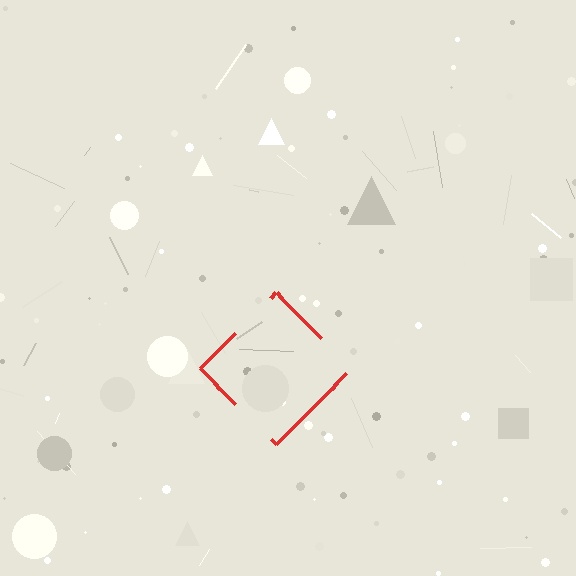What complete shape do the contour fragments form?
The contour fragments form a diamond.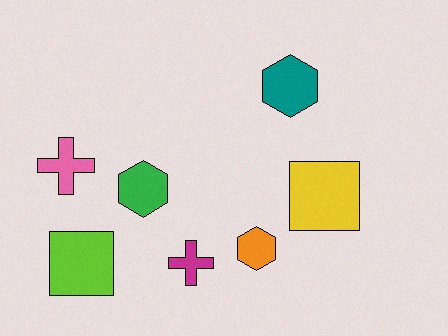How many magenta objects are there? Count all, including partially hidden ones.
There is 1 magenta object.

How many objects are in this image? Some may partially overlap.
There are 7 objects.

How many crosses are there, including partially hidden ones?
There are 2 crosses.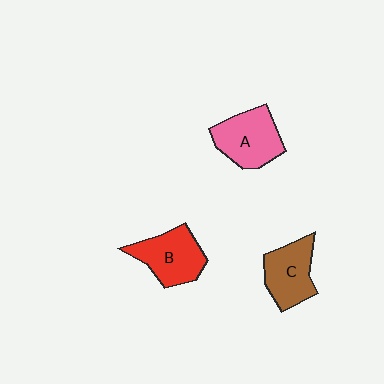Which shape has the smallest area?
Shape C (brown).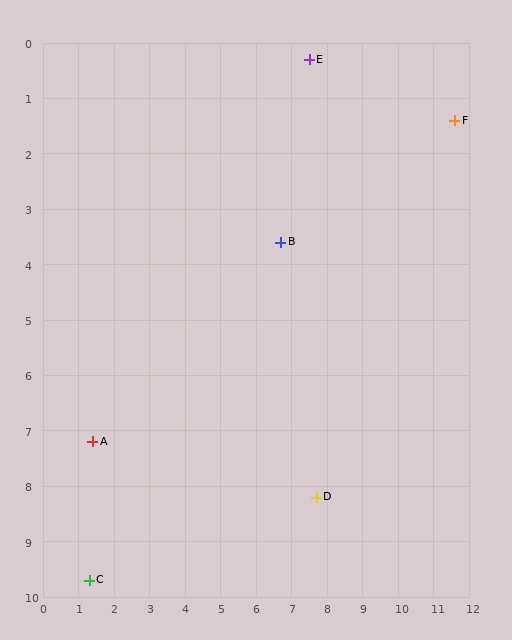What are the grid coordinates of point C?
Point C is at approximately (1.3, 9.7).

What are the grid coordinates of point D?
Point D is at approximately (7.7, 8.2).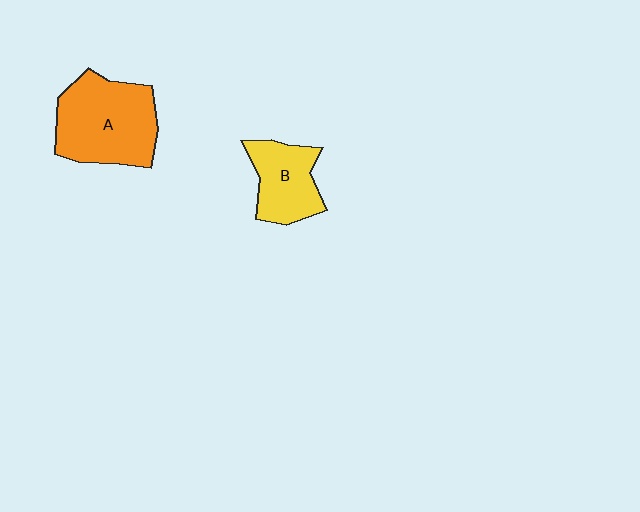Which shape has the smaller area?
Shape B (yellow).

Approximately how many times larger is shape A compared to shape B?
Approximately 1.6 times.